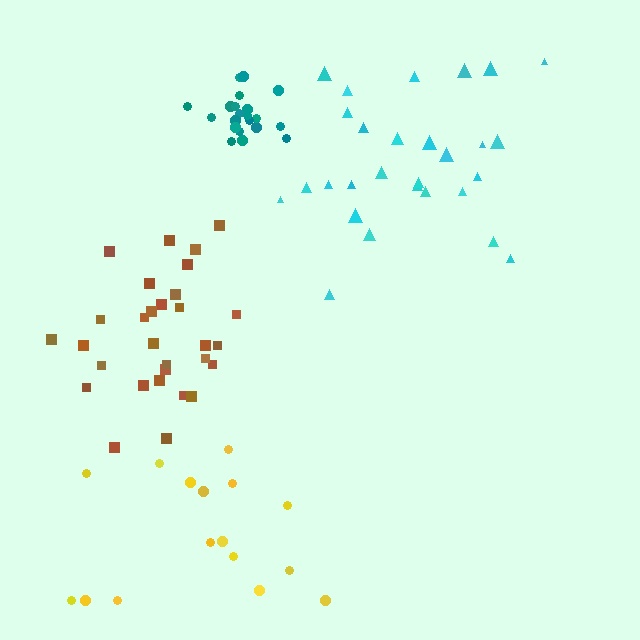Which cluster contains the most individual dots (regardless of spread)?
Brown (30).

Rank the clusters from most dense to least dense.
teal, brown, cyan, yellow.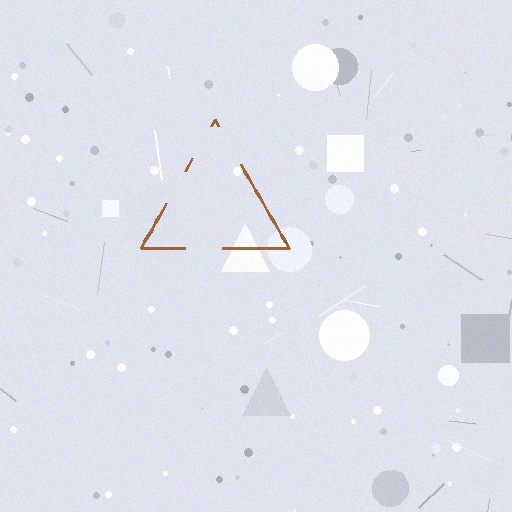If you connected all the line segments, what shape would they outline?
They would outline a triangle.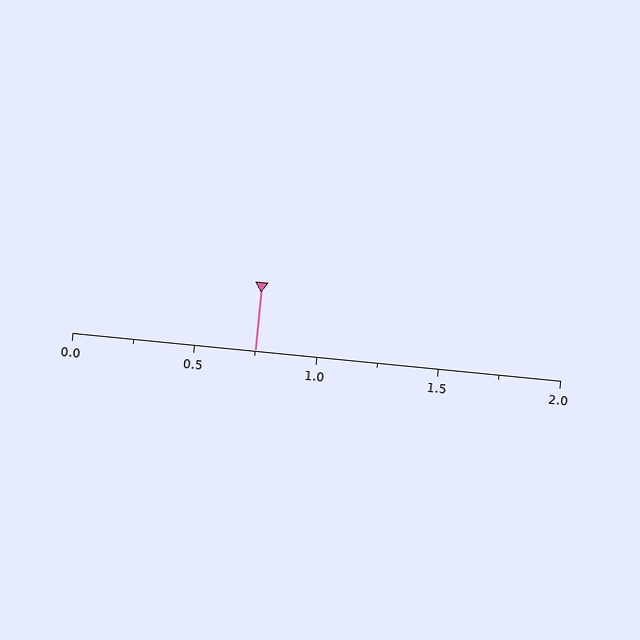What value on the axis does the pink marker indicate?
The marker indicates approximately 0.75.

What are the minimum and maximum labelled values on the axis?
The axis runs from 0.0 to 2.0.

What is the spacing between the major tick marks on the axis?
The major ticks are spaced 0.5 apart.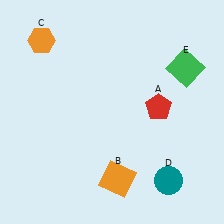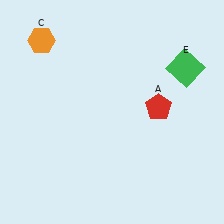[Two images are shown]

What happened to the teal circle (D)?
The teal circle (D) was removed in Image 2. It was in the bottom-right area of Image 1.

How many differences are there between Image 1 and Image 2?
There are 2 differences between the two images.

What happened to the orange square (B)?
The orange square (B) was removed in Image 2. It was in the bottom-right area of Image 1.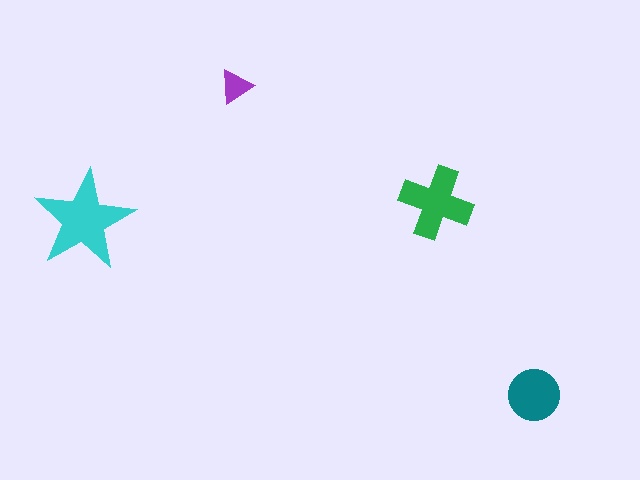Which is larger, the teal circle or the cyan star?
The cyan star.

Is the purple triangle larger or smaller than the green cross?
Smaller.